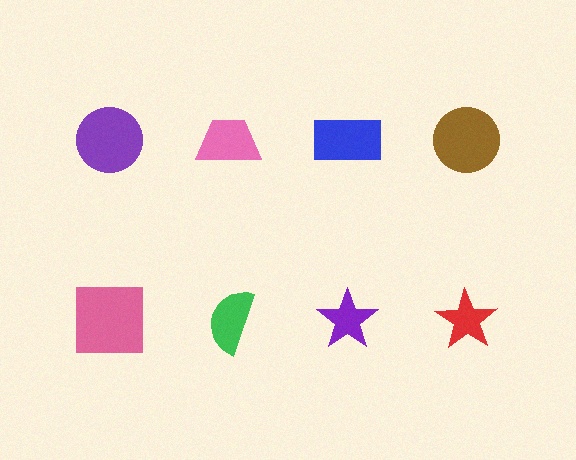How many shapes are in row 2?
4 shapes.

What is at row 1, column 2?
A pink trapezoid.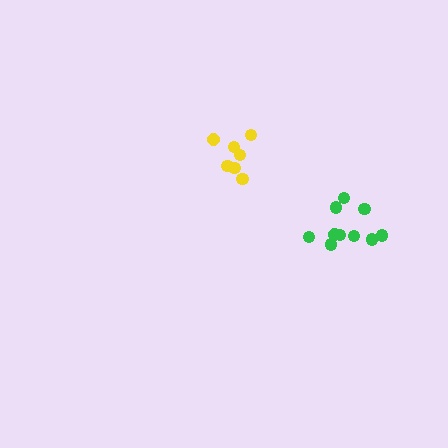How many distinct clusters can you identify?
There are 2 distinct clusters.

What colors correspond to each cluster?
The clusters are colored: green, yellow.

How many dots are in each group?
Group 1: 10 dots, Group 2: 7 dots (17 total).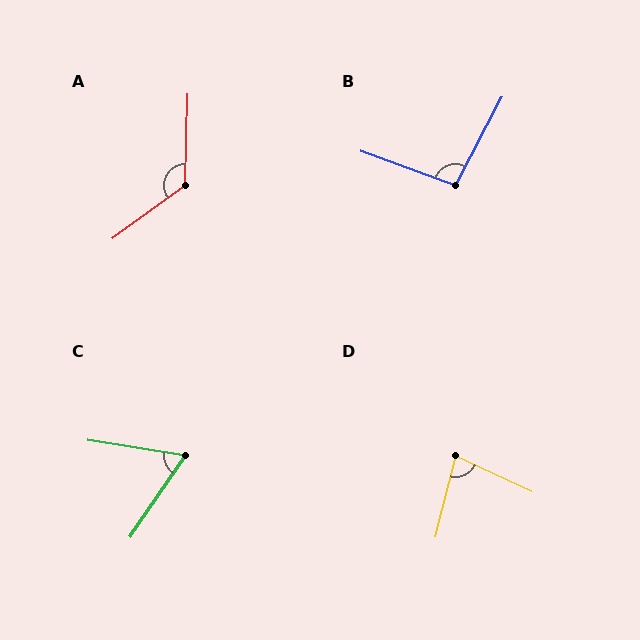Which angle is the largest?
A, at approximately 127 degrees.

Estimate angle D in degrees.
Approximately 79 degrees.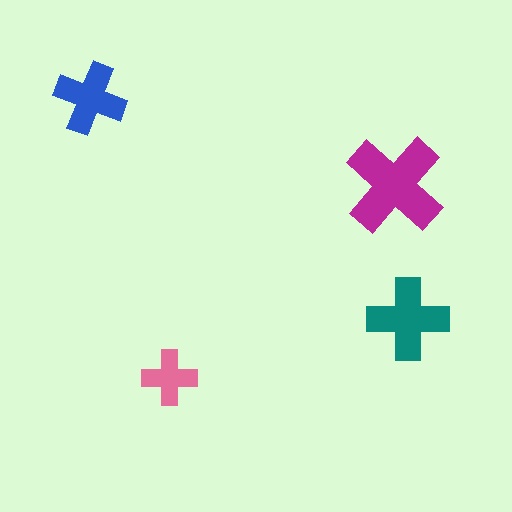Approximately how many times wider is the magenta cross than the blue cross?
About 1.5 times wider.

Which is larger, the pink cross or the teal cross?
The teal one.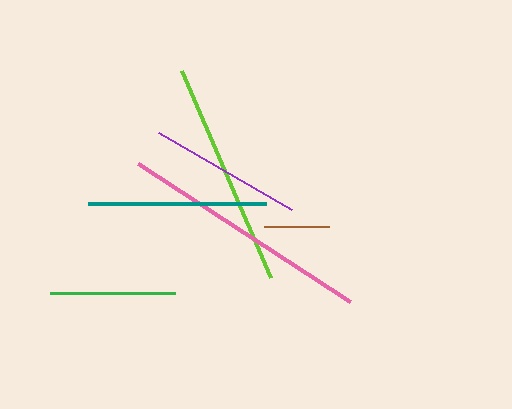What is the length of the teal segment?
The teal segment is approximately 178 pixels long.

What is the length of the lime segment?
The lime segment is approximately 225 pixels long.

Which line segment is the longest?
The pink line is the longest at approximately 252 pixels.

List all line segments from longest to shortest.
From longest to shortest: pink, lime, teal, purple, green, brown.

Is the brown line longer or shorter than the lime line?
The lime line is longer than the brown line.